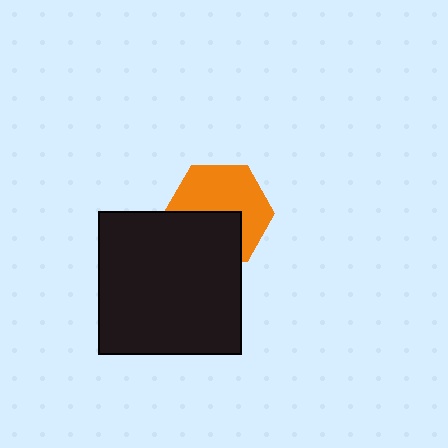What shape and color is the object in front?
The object in front is a black square.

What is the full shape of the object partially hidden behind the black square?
The partially hidden object is an orange hexagon.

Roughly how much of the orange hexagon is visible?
About half of it is visible (roughly 60%).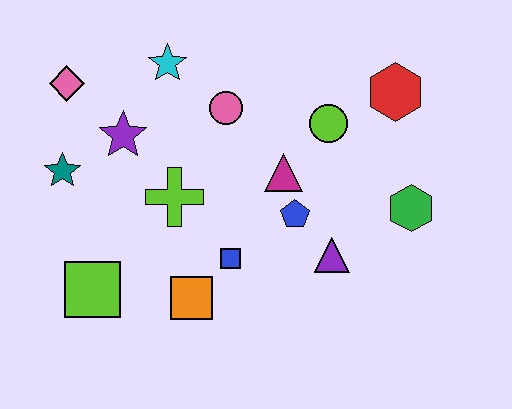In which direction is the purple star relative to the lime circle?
The purple star is to the left of the lime circle.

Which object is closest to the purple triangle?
The blue pentagon is closest to the purple triangle.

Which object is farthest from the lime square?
The red hexagon is farthest from the lime square.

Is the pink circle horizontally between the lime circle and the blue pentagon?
No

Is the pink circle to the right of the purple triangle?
No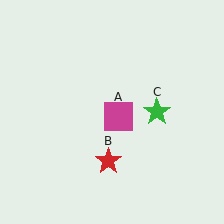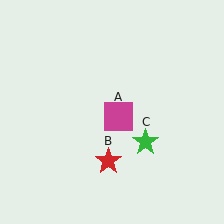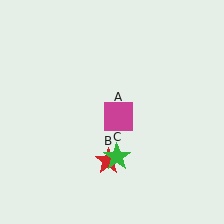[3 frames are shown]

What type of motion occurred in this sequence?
The green star (object C) rotated clockwise around the center of the scene.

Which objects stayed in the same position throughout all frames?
Magenta square (object A) and red star (object B) remained stationary.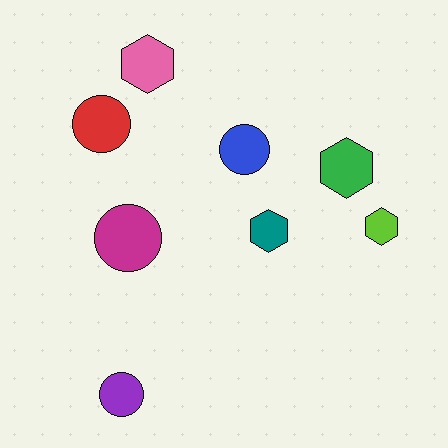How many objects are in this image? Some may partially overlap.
There are 8 objects.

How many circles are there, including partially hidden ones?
There are 4 circles.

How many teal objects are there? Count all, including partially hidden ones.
There is 1 teal object.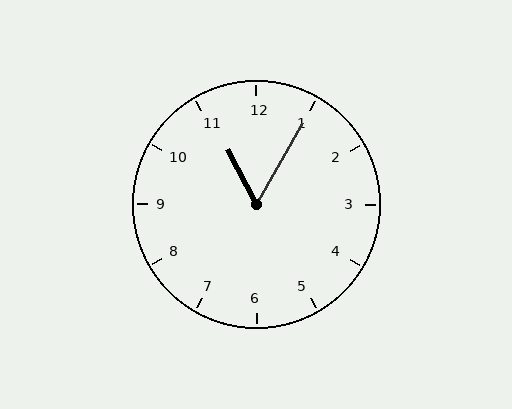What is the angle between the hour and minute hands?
Approximately 58 degrees.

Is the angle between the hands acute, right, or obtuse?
It is acute.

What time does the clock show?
11:05.